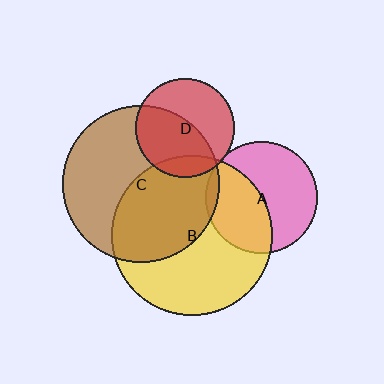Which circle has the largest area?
Circle B (yellow).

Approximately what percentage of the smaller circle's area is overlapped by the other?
Approximately 5%.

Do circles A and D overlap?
Yes.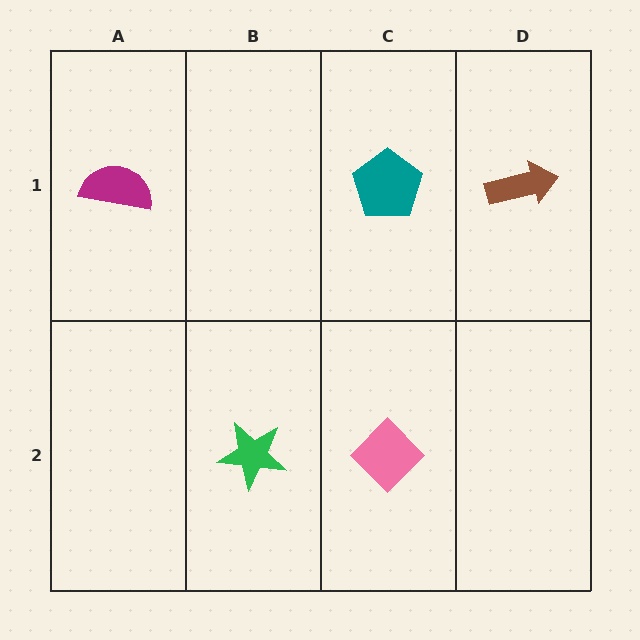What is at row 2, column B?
A green star.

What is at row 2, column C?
A pink diamond.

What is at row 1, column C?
A teal pentagon.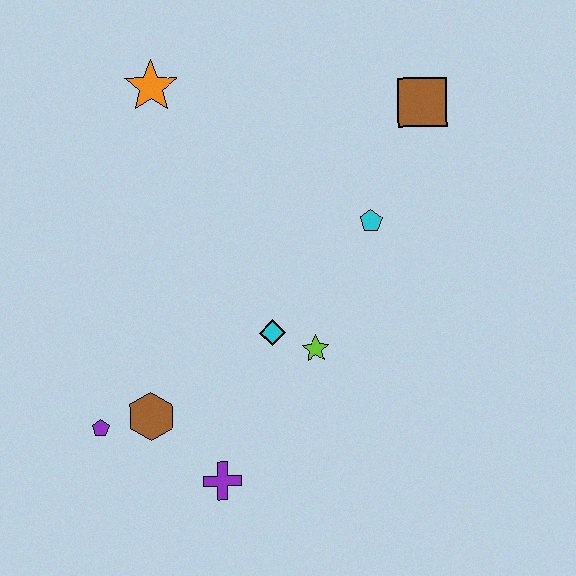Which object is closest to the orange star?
The cyan pentagon is closest to the orange star.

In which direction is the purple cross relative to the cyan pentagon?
The purple cross is below the cyan pentagon.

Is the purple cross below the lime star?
Yes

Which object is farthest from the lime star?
The orange star is farthest from the lime star.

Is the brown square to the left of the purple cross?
No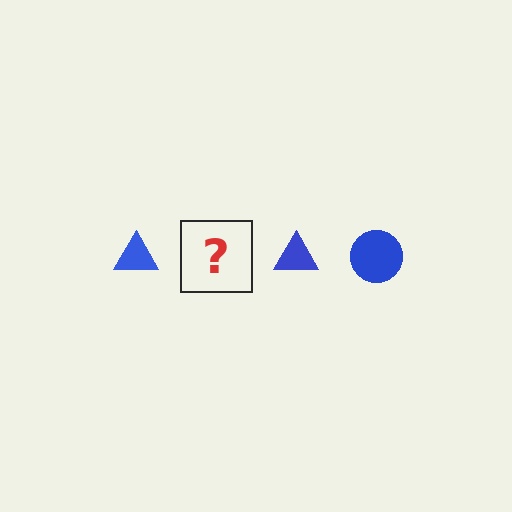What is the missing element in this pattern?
The missing element is a blue circle.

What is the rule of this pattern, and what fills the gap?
The rule is that the pattern cycles through triangle, circle shapes in blue. The gap should be filled with a blue circle.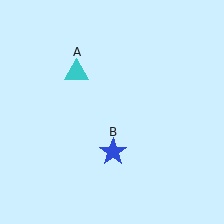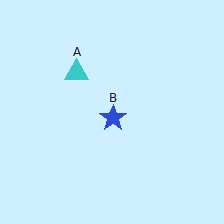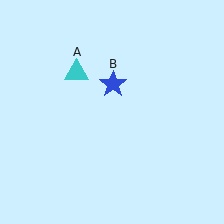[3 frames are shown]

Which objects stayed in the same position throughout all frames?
Cyan triangle (object A) remained stationary.